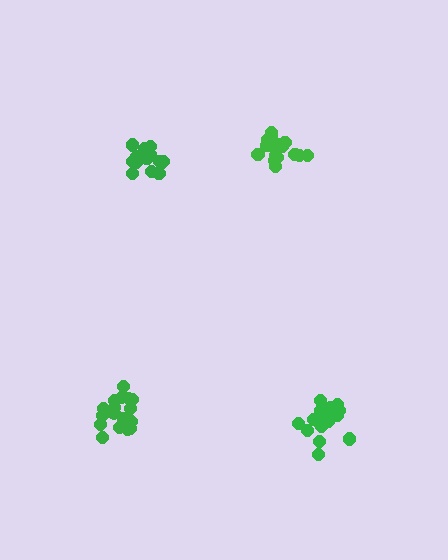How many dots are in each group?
Group 1: 14 dots, Group 2: 17 dots, Group 3: 20 dots, Group 4: 19 dots (70 total).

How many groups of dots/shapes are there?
There are 4 groups.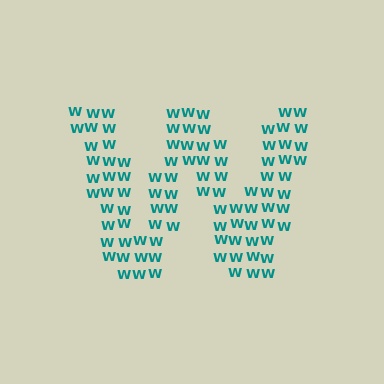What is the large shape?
The large shape is the letter W.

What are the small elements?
The small elements are letter W's.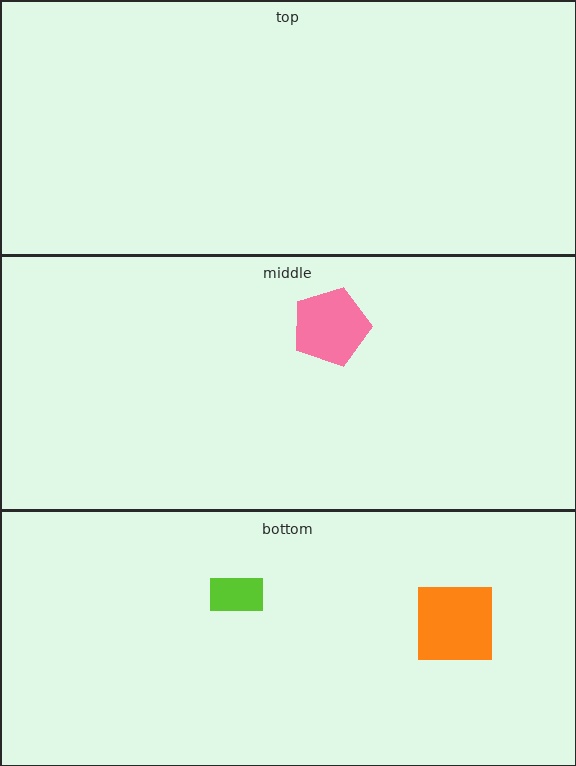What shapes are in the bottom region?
The lime rectangle, the orange square.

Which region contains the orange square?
The bottom region.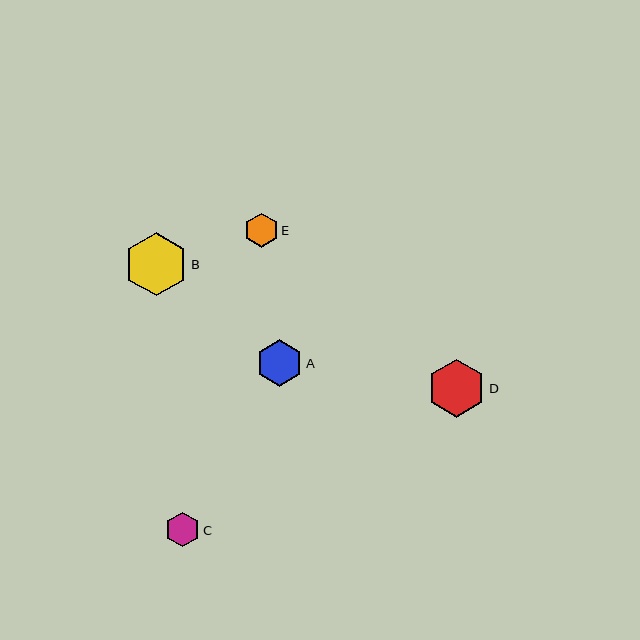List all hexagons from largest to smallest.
From largest to smallest: B, D, A, C, E.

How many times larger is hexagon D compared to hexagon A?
Hexagon D is approximately 1.2 times the size of hexagon A.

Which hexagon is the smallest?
Hexagon E is the smallest with a size of approximately 34 pixels.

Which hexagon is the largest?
Hexagon B is the largest with a size of approximately 63 pixels.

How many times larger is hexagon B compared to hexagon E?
Hexagon B is approximately 1.9 times the size of hexagon E.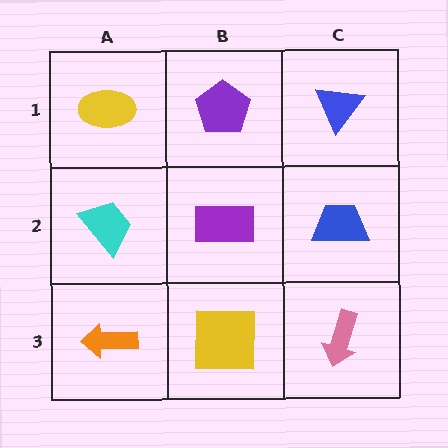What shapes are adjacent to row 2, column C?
A blue triangle (row 1, column C), a pink arrow (row 3, column C), a purple rectangle (row 2, column B).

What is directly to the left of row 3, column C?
A yellow square.